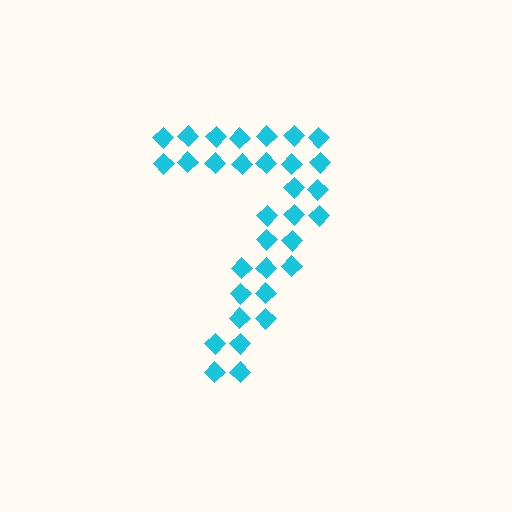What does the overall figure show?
The overall figure shows the digit 7.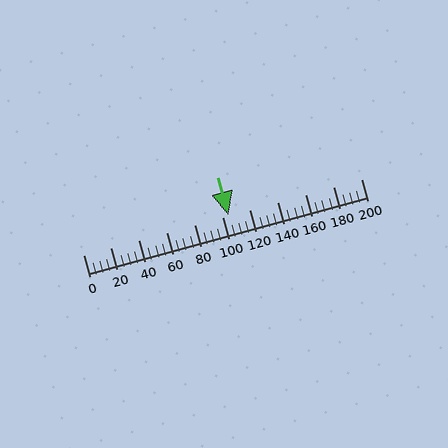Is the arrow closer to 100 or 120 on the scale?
The arrow is closer to 100.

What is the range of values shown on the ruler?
The ruler shows values from 0 to 200.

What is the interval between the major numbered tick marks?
The major tick marks are spaced 20 units apart.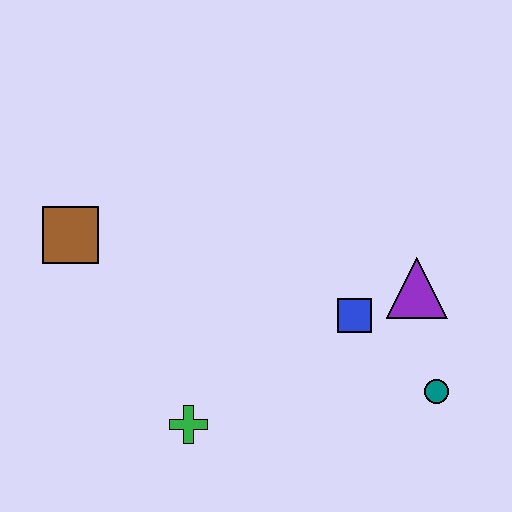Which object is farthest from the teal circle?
The brown square is farthest from the teal circle.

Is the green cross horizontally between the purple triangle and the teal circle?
No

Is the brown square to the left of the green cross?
Yes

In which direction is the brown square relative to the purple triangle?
The brown square is to the left of the purple triangle.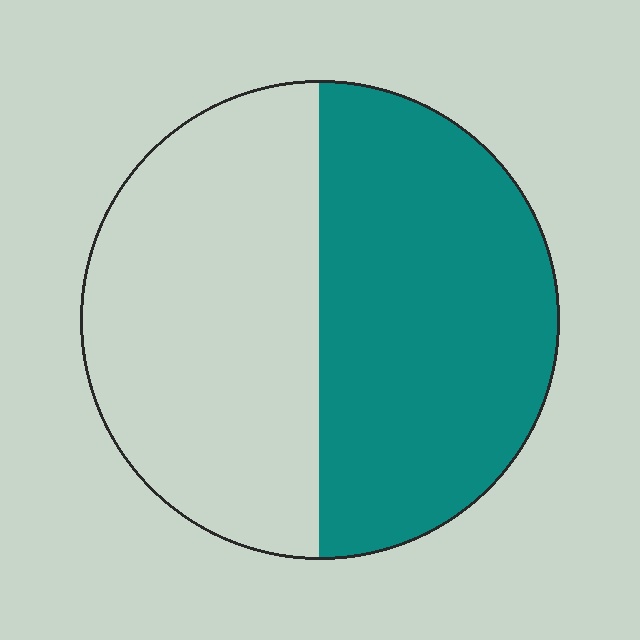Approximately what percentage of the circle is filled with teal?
Approximately 50%.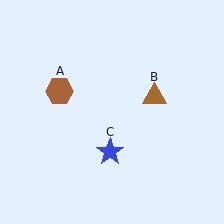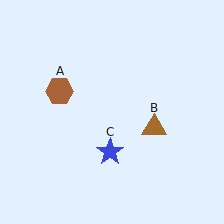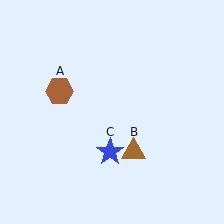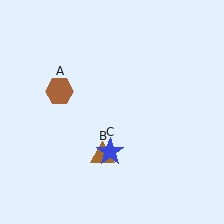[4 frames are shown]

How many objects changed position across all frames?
1 object changed position: brown triangle (object B).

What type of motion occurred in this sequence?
The brown triangle (object B) rotated clockwise around the center of the scene.